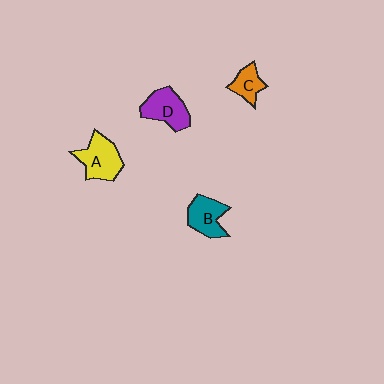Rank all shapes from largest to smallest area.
From largest to smallest: A (yellow), D (purple), B (teal), C (orange).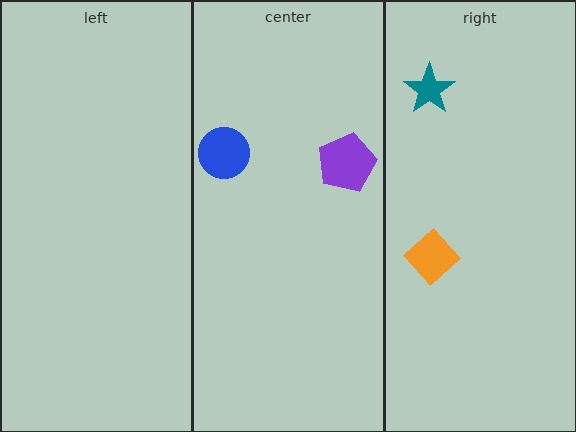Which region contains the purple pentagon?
The center region.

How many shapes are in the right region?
2.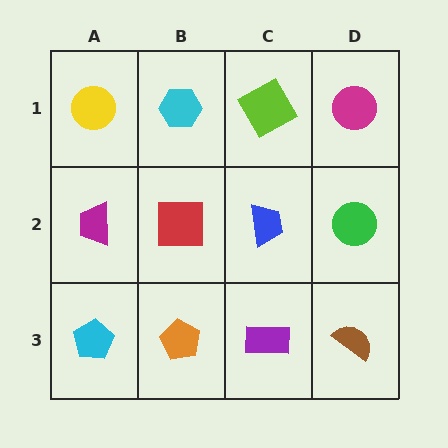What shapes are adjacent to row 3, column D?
A green circle (row 2, column D), a purple rectangle (row 3, column C).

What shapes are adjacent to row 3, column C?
A blue trapezoid (row 2, column C), an orange pentagon (row 3, column B), a brown semicircle (row 3, column D).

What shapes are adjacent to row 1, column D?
A green circle (row 2, column D), a lime square (row 1, column C).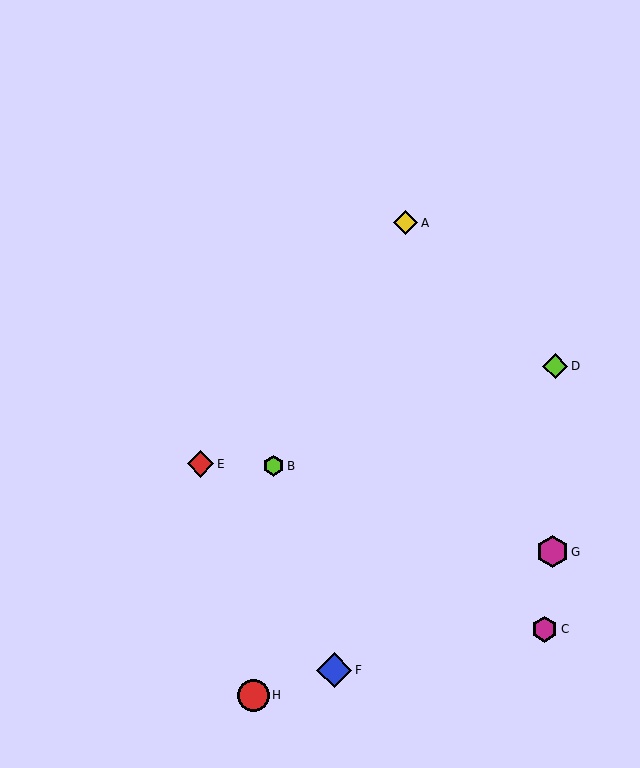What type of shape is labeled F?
Shape F is a blue diamond.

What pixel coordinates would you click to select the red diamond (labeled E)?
Click at (200, 464) to select the red diamond E.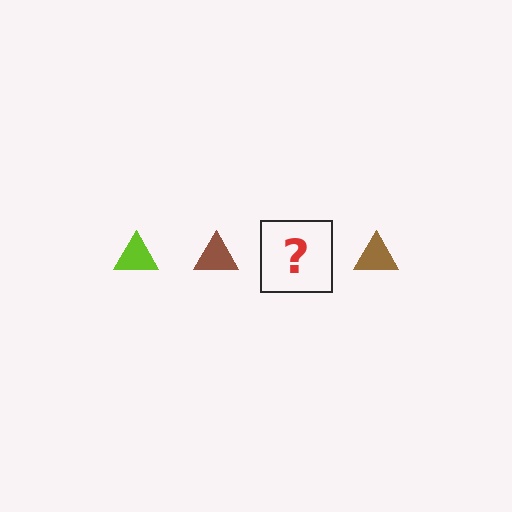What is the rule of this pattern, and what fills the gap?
The rule is that the pattern cycles through lime, brown triangles. The gap should be filled with a lime triangle.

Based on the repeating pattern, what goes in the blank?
The blank should be a lime triangle.